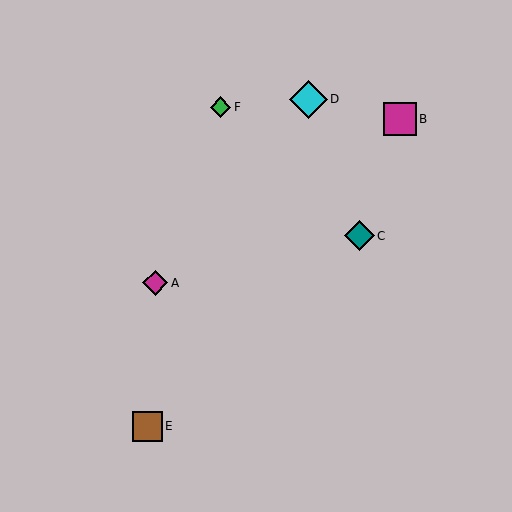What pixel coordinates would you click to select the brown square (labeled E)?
Click at (147, 426) to select the brown square E.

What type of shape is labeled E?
Shape E is a brown square.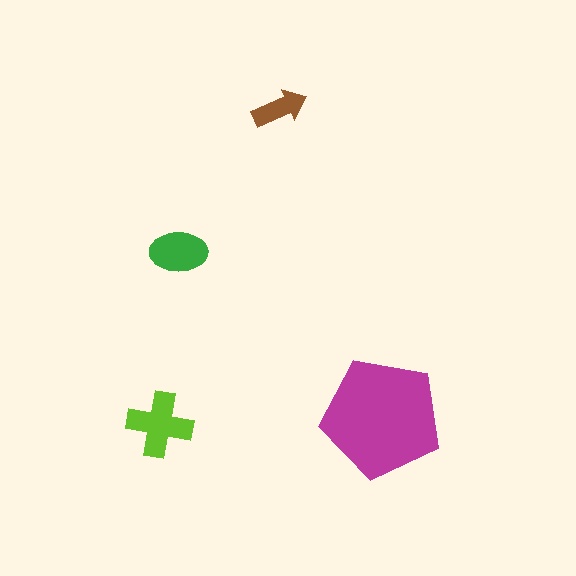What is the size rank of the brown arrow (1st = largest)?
4th.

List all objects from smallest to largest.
The brown arrow, the green ellipse, the lime cross, the magenta pentagon.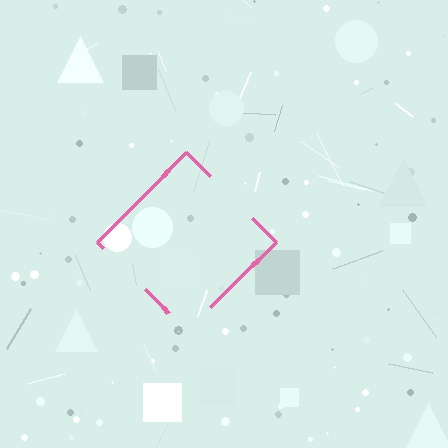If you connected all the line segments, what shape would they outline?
They would outline a diamond.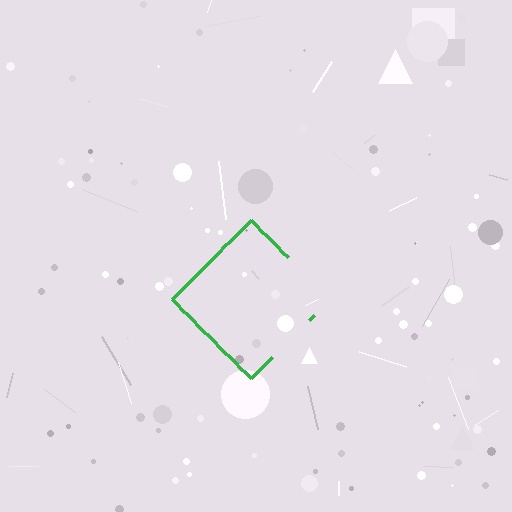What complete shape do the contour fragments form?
The contour fragments form a diamond.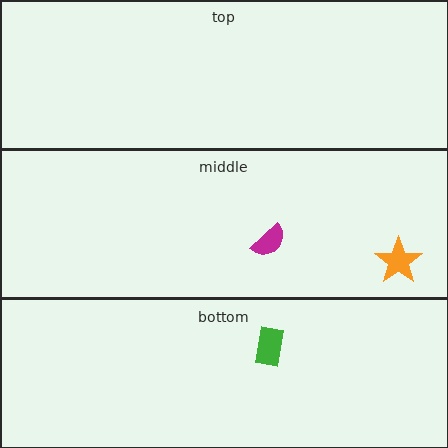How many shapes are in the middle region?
2.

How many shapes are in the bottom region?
1.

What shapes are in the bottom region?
The green rectangle.